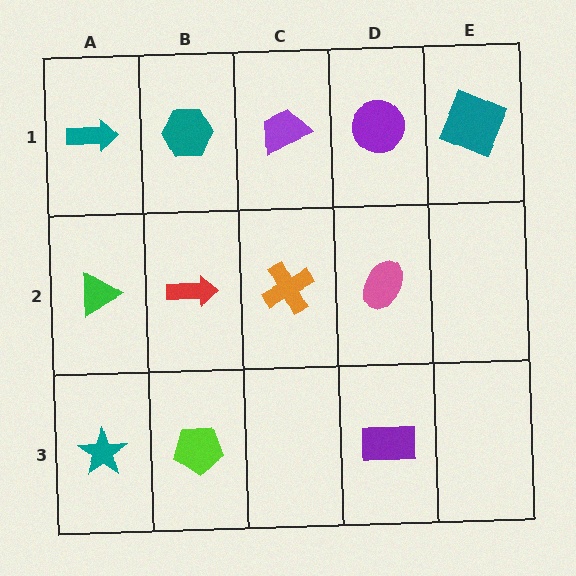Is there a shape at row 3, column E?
No, that cell is empty.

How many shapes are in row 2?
4 shapes.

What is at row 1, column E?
A teal square.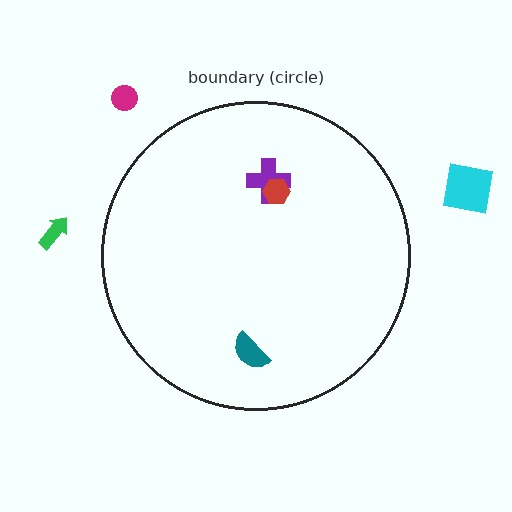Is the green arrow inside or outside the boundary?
Outside.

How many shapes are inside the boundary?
3 inside, 3 outside.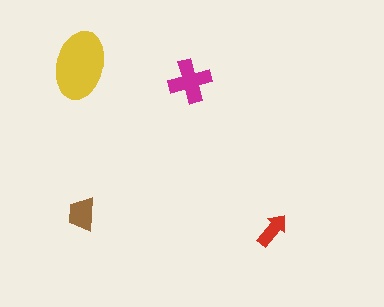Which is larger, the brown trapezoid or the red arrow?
The brown trapezoid.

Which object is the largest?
The yellow ellipse.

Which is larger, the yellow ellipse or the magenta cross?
The yellow ellipse.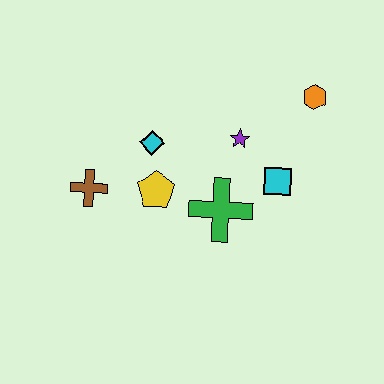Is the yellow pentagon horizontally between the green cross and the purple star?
No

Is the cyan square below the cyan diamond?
Yes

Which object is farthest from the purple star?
The brown cross is farthest from the purple star.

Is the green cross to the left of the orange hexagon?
Yes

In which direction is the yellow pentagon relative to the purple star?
The yellow pentagon is to the left of the purple star.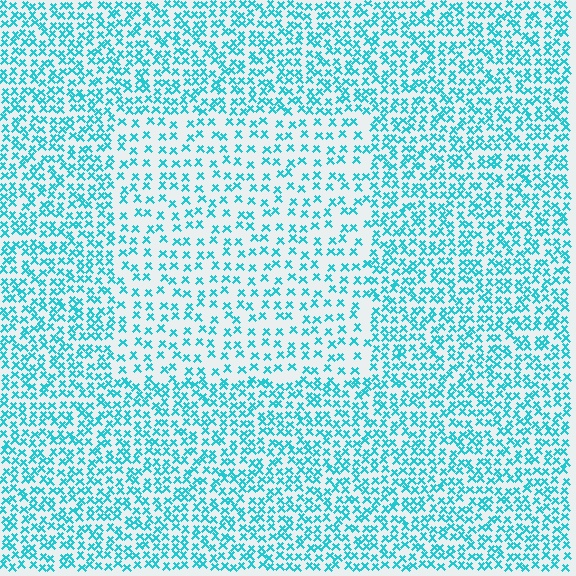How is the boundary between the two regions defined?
The boundary is defined by a change in element density (approximately 1.9x ratio). All elements are the same color, size, and shape.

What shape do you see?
I see a rectangle.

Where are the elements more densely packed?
The elements are more densely packed outside the rectangle boundary.